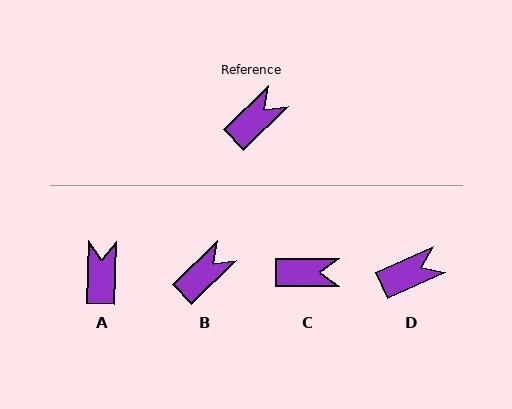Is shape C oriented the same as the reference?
No, it is off by about 44 degrees.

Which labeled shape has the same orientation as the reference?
B.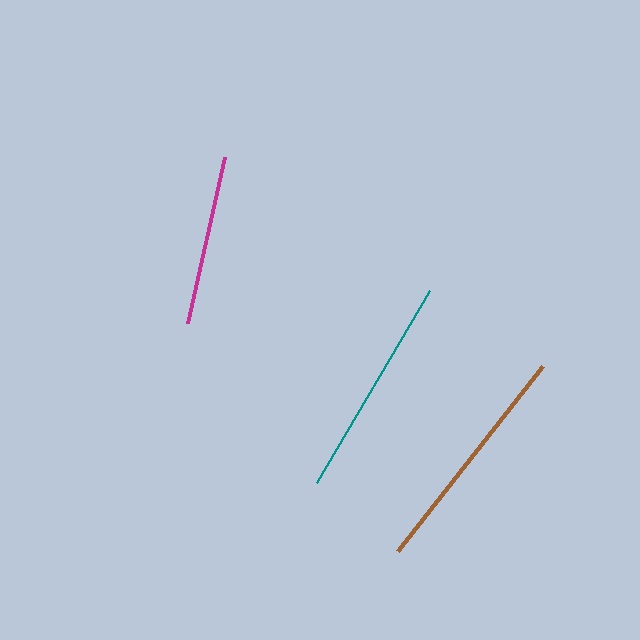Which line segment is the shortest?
The magenta line is the shortest at approximately 170 pixels.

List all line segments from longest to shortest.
From longest to shortest: brown, teal, magenta.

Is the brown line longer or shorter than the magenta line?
The brown line is longer than the magenta line.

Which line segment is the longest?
The brown line is the longest at approximately 235 pixels.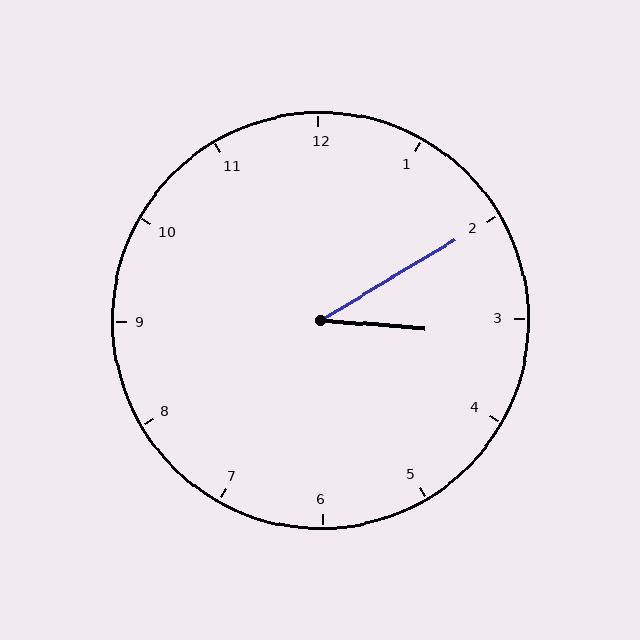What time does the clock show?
3:10.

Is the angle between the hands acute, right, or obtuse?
It is acute.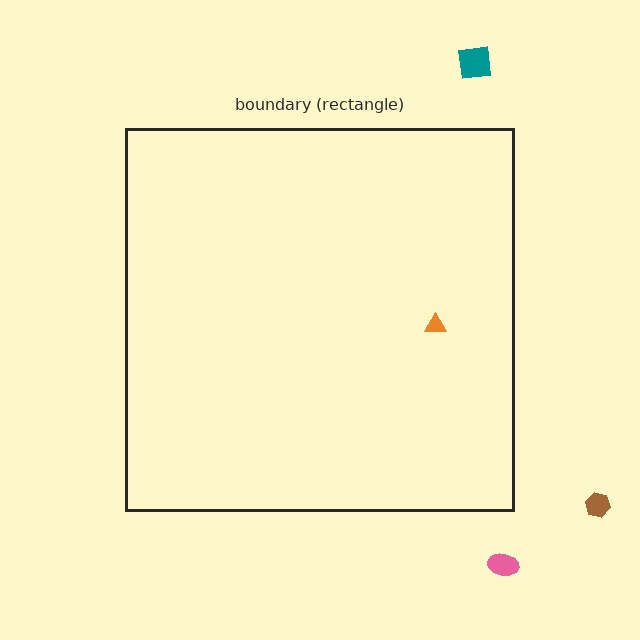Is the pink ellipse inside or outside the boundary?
Outside.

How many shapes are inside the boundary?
1 inside, 3 outside.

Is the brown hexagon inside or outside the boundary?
Outside.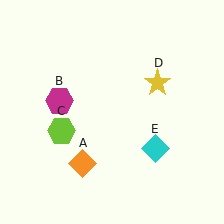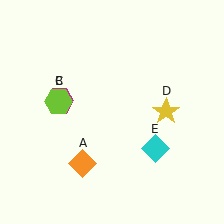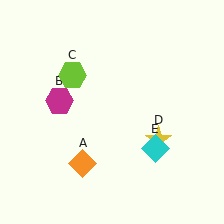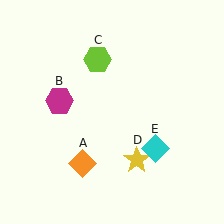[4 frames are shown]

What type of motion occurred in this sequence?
The lime hexagon (object C), yellow star (object D) rotated clockwise around the center of the scene.